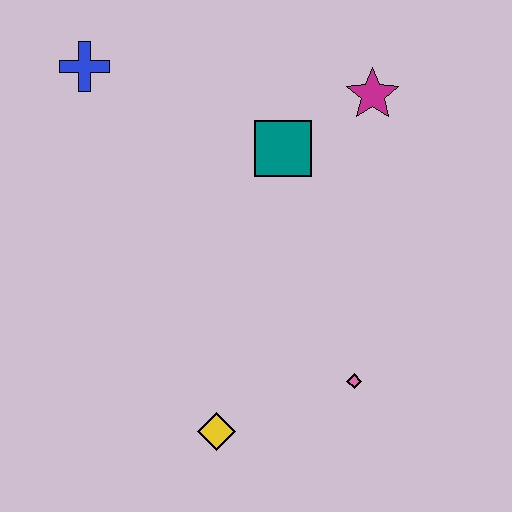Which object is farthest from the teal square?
The yellow diamond is farthest from the teal square.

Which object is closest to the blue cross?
The teal square is closest to the blue cross.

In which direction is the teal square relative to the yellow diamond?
The teal square is above the yellow diamond.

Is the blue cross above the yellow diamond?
Yes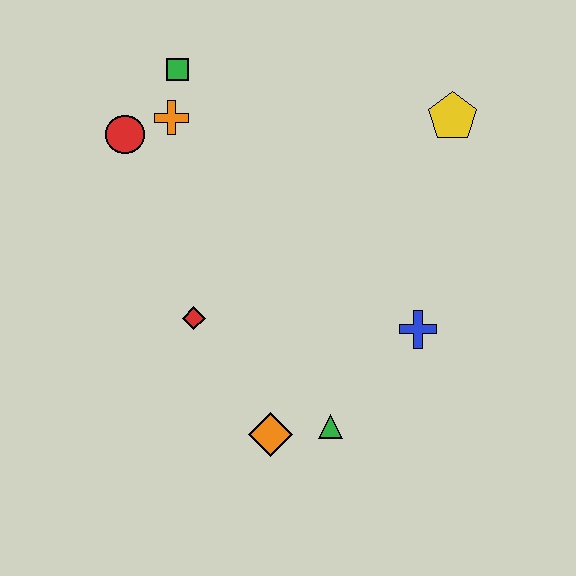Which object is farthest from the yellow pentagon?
The orange diamond is farthest from the yellow pentagon.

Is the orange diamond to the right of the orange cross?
Yes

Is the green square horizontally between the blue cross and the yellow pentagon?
No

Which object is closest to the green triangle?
The orange diamond is closest to the green triangle.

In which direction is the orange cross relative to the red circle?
The orange cross is to the right of the red circle.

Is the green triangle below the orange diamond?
No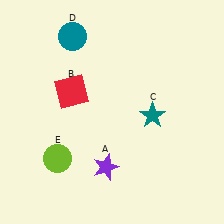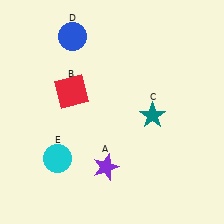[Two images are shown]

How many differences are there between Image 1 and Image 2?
There are 2 differences between the two images.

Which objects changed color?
D changed from teal to blue. E changed from lime to cyan.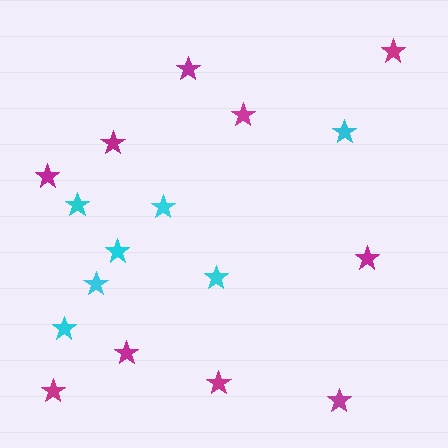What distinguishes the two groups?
There are 2 groups: one group of cyan stars (7) and one group of magenta stars (10).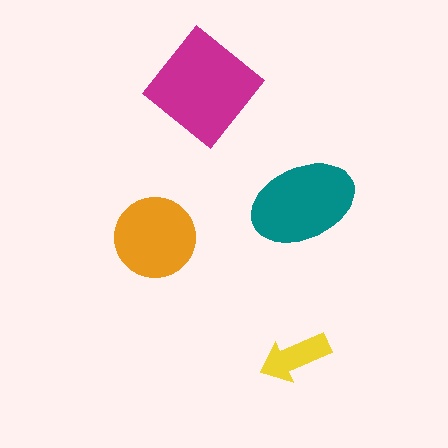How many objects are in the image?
There are 4 objects in the image.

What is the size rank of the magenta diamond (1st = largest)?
1st.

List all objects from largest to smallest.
The magenta diamond, the teal ellipse, the orange circle, the yellow arrow.